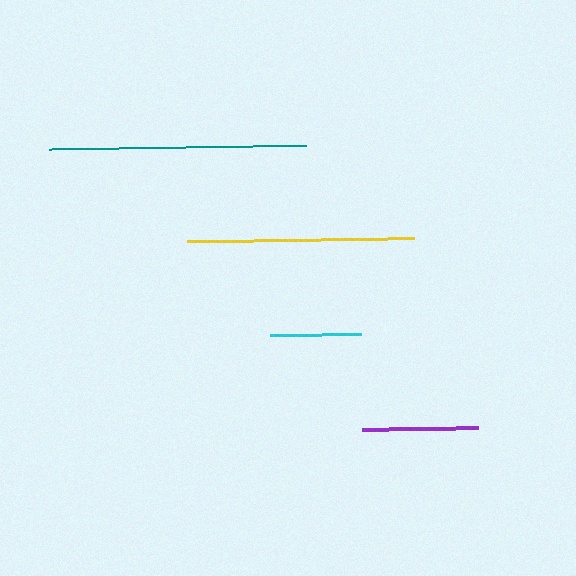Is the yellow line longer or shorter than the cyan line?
The yellow line is longer than the cyan line.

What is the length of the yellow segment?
The yellow segment is approximately 226 pixels long.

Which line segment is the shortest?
The cyan line is the shortest at approximately 91 pixels.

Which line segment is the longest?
The teal line is the longest at approximately 257 pixels.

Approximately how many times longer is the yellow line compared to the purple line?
The yellow line is approximately 1.9 times the length of the purple line.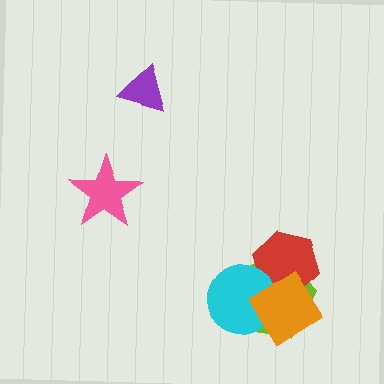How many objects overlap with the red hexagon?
3 objects overlap with the red hexagon.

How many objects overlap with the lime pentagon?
3 objects overlap with the lime pentagon.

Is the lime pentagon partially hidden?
Yes, it is partially covered by another shape.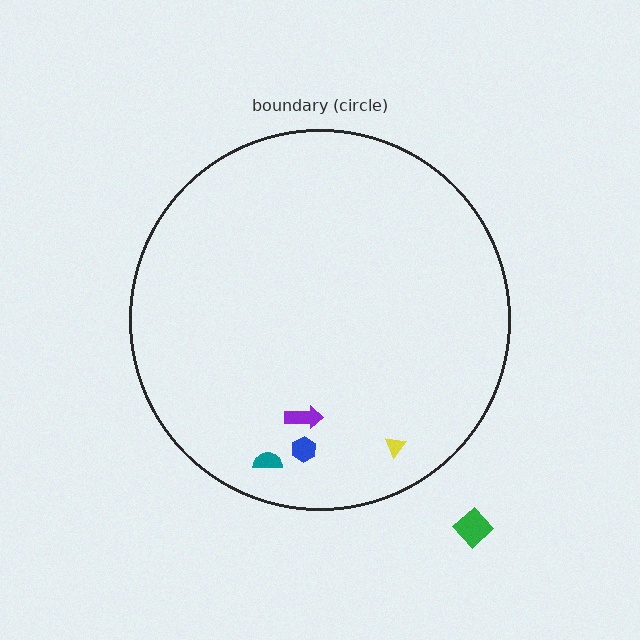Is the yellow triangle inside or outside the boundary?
Inside.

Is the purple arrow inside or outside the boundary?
Inside.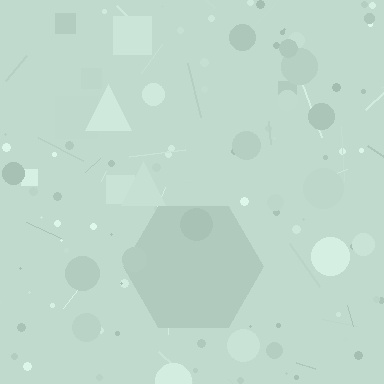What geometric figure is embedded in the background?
A hexagon is embedded in the background.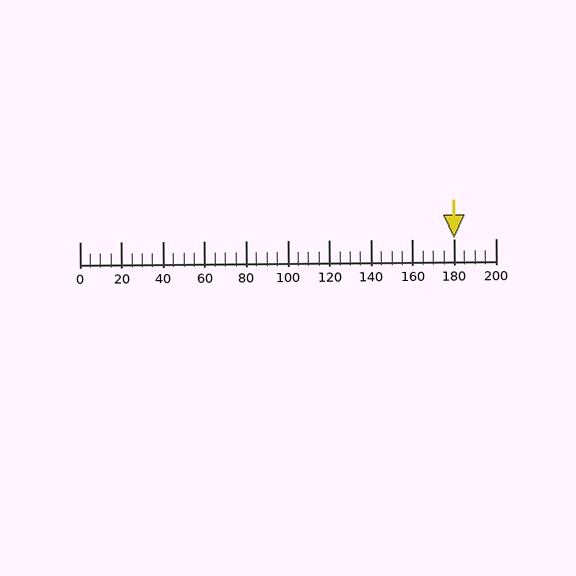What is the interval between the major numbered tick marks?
The major tick marks are spaced 20 units apart.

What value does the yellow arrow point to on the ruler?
The yellow arrow points to approximately 180.